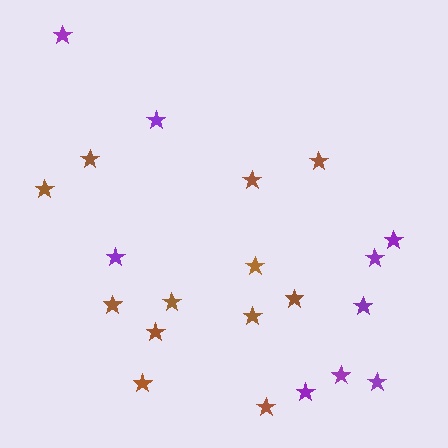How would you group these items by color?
There are 2 groups: one group of purple stars (9) and one group of brown stars (12).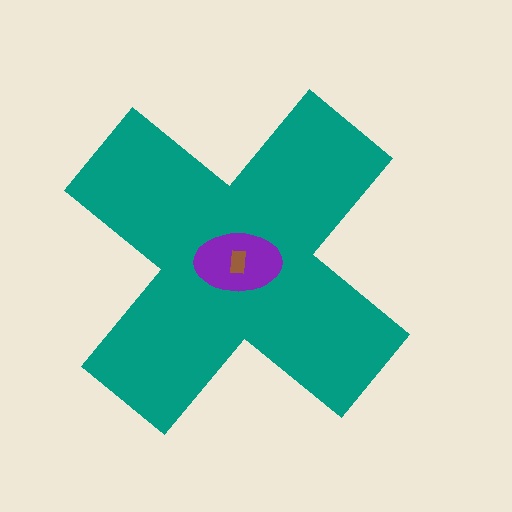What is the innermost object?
The brown rectangle.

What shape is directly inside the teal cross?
The purple ellipse.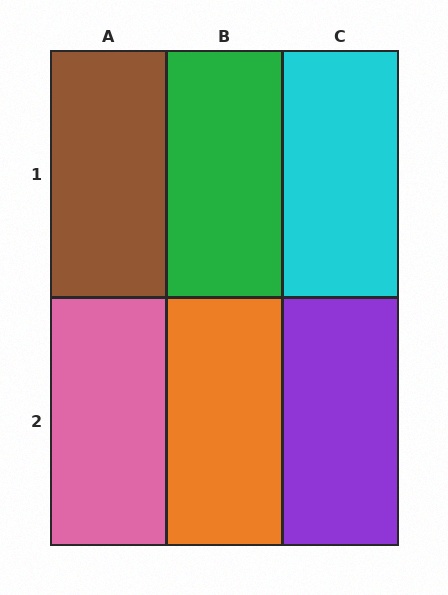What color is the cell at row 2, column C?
Purple.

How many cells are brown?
1 cell is brown.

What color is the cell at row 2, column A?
Pink.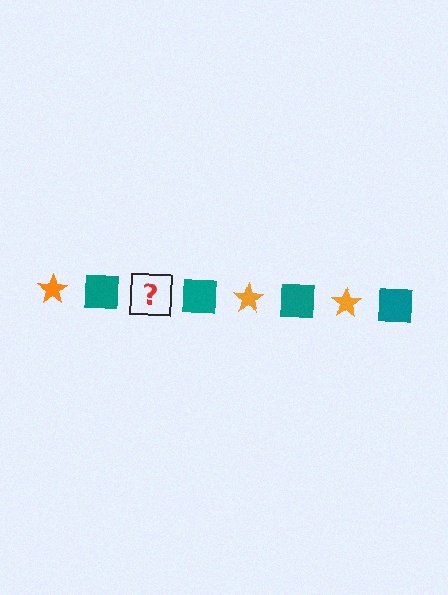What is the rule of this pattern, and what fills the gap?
The rule is that the pattern alternates between orange star and teal square. The gap should be filled with an orange star.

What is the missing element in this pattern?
The missing element is an orange star.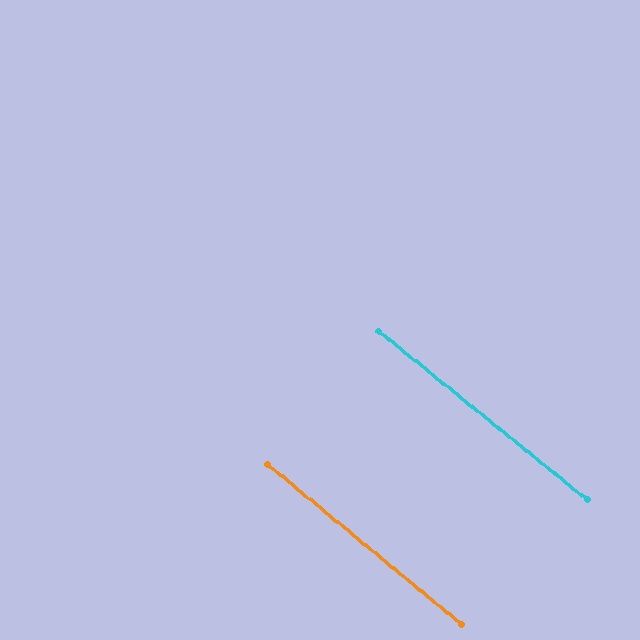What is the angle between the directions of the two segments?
Approximately 0 degrees.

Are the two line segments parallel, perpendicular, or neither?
Parallel — their directions differ by only 0.5°.